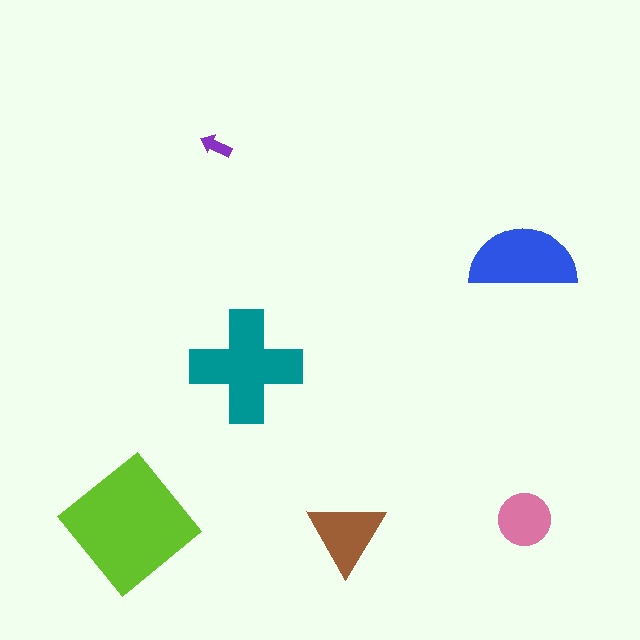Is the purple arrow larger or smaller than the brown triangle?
Smaller.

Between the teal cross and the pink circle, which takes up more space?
The teal cross.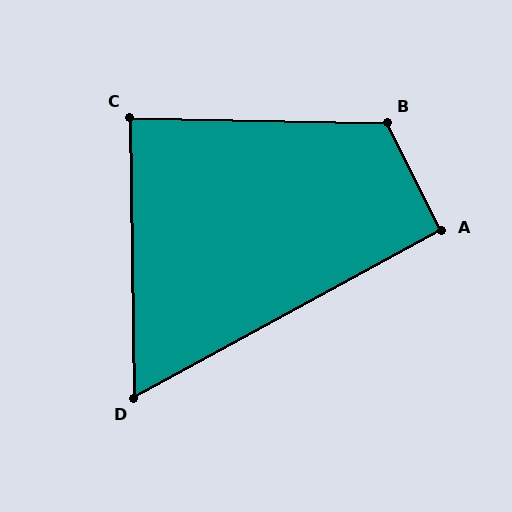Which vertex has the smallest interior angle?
D, at approximately 62 degrees.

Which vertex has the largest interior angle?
B, at approximately 118 degrees.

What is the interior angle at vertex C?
Approximately 88 degrees (approximately right).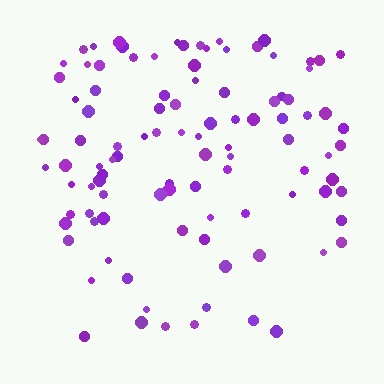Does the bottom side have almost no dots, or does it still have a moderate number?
Still a moderate number, just noticeably fewer than the top.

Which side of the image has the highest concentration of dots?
The top.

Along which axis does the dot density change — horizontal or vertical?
Vertical.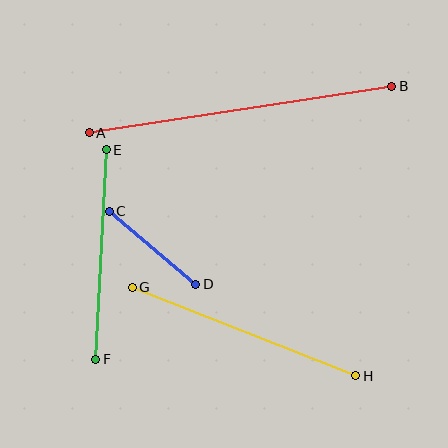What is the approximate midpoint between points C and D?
The midpoint is at approximately (153, 248) pixels.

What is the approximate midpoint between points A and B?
The midpoint is at approximately (241, 110) pixels.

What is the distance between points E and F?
The distance is approximately 209 pixels.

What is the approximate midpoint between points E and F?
The midpoint is at approximately (101, 254) pixels.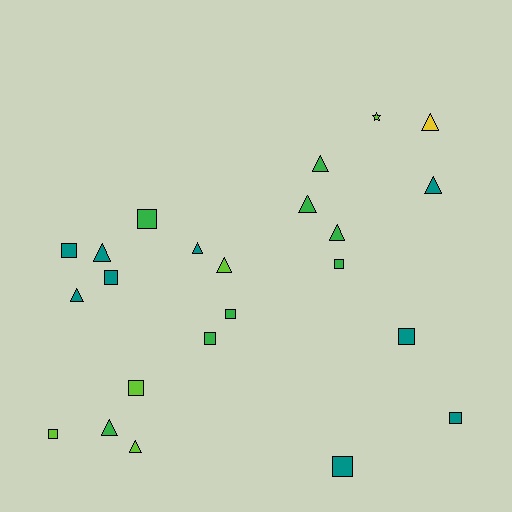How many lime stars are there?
There is 1 lime star.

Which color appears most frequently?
Teal, with 9 objects.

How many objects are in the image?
There are 23 objects.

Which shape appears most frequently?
Triangle, with 11 objects.